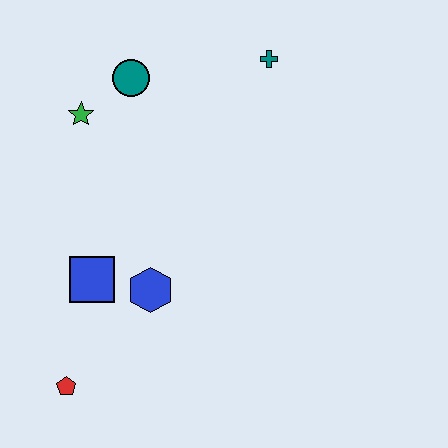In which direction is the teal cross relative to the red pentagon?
The teal cross is above the red pentagon.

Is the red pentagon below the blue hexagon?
Yes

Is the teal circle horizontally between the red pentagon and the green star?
No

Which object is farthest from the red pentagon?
The teal cross is farthest from the red pentagon.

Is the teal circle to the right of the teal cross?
No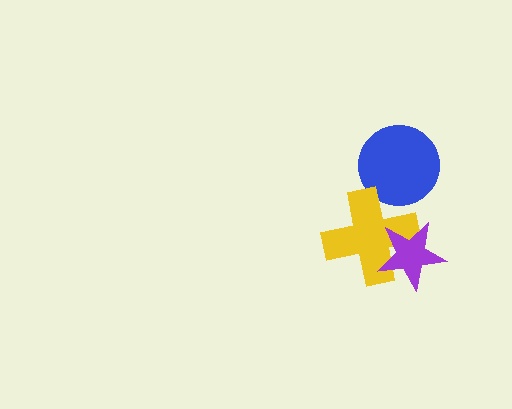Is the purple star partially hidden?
No, no other shape covers it.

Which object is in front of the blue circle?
The yellow cross is in front of the blue circle.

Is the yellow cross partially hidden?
Yes, it is partially covered by another shape.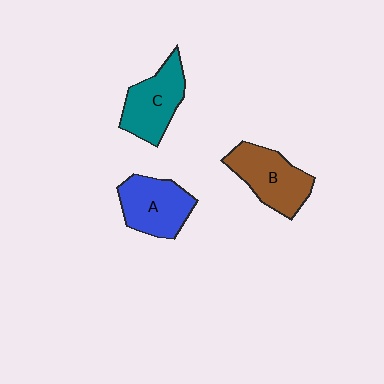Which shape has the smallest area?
Shape C (teal).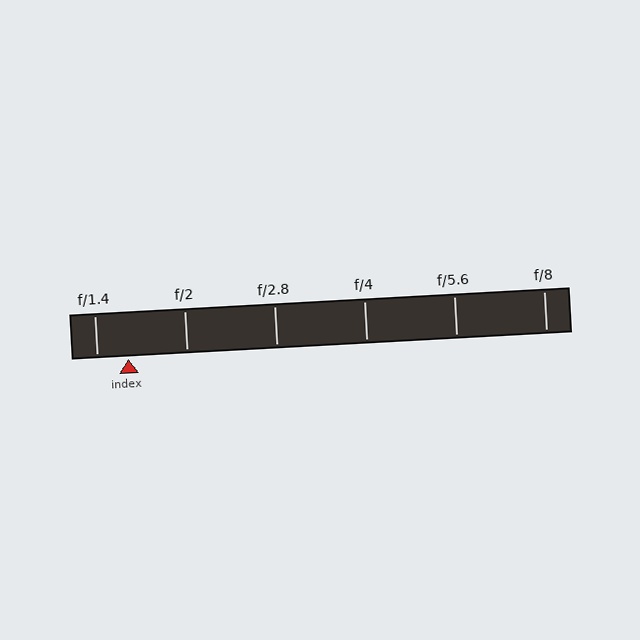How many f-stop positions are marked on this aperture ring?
There are 6 f-stop positions marked.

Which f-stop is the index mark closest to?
The index mark is closest to f/1.4.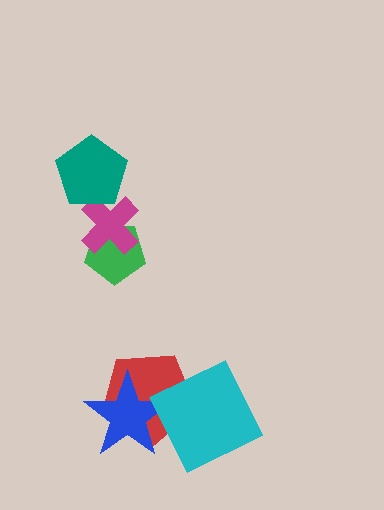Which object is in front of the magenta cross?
The teal pentagon is in front of the magenta cross.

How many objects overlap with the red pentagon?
2 objects overlap with the red pentagon.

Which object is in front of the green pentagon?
The magenta cross is in front of the green pentagon.